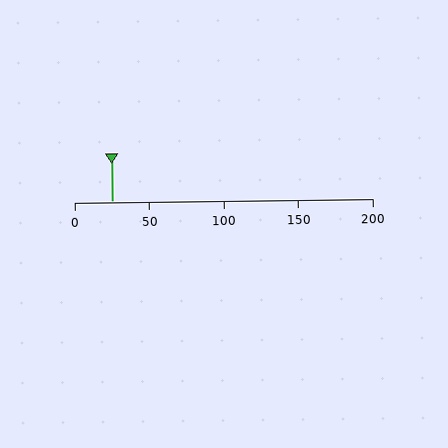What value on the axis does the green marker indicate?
The marker indicates approximately 25.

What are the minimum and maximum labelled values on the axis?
The axis runs from 0 to 200.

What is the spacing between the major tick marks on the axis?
The major ticks are spaced 50 apart.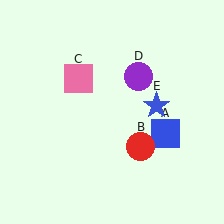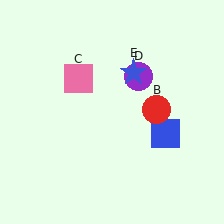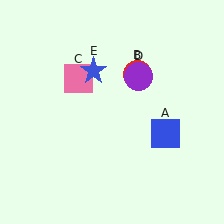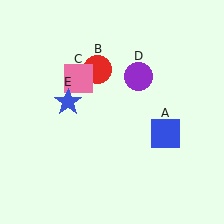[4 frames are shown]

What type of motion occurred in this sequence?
The red circle (object B), blue star (object E) rotated counterclockwise around the center of the scene.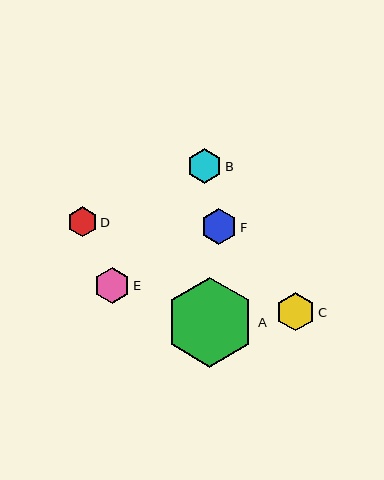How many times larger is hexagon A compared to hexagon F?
Hexagon A is approximately 2.5 times the size of hexagon F.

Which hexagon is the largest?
Hexagon A is the largest with a size of approximately 90 pixels.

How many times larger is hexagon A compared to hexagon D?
Hexagon A is approximately 3.0 times the size of hexagon D.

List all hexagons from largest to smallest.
From largest to smallest: A, C, F, E, B, D.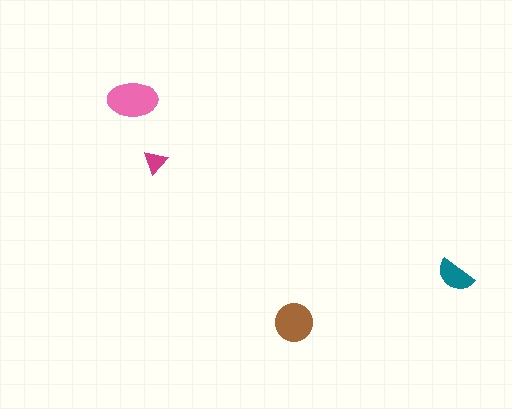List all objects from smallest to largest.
The magenta triangle, the teal semicircle, the brown circle, the pink ellipse.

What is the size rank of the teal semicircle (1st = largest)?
3rd.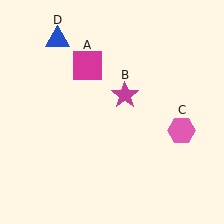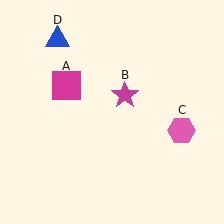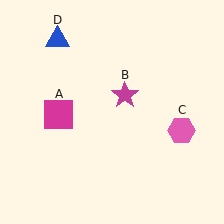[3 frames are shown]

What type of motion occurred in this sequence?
The magenta square (object A) rotated counterclockwise around the center of the scene.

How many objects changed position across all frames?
1 object changed position: magenta square (object A).